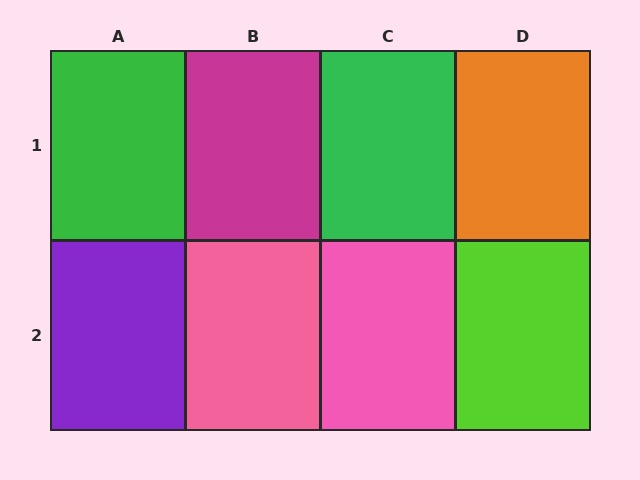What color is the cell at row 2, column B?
Pink.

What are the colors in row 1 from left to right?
Green, magenta, green, orange.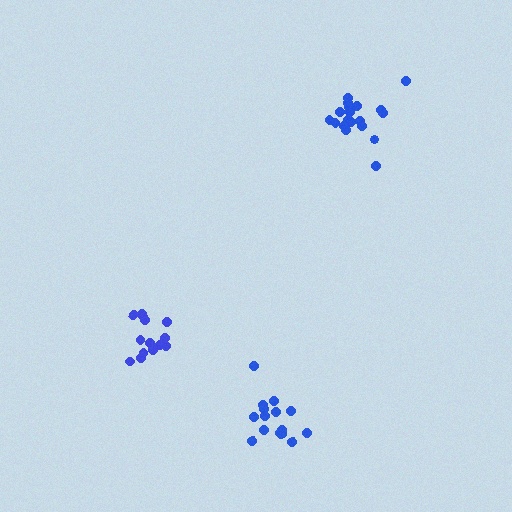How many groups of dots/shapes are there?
There are 3 groups.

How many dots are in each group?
Group 1: 13 dots, Group 2: 19 dots, Group 3: 15 dots (47 total).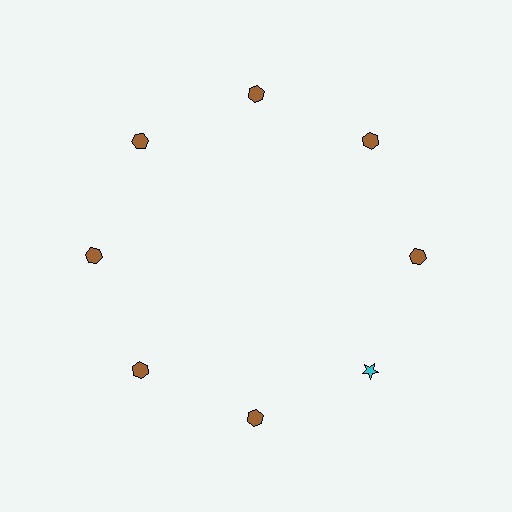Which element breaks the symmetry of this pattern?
The cyan star at roughly the 4 o'clock position breaks the symmetry. All other shapes are brown hexagons.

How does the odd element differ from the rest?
It differs in both color (cyan instead of brown) and shape (star instead of hexagon).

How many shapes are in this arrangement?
There are 8 shapes arranged in a ring pattern.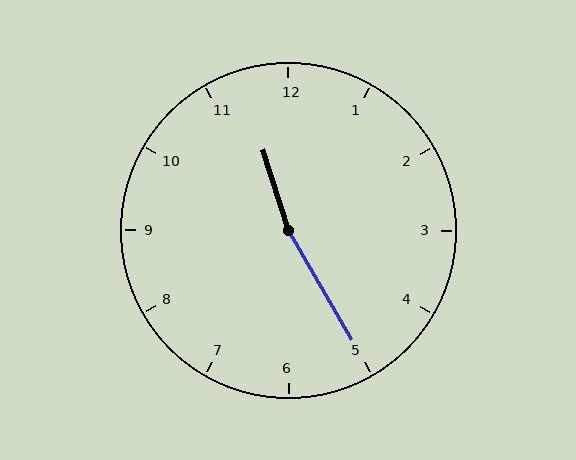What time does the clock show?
11:25.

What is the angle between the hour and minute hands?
Approximately 168 degrees.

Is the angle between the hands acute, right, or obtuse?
It is obtuse.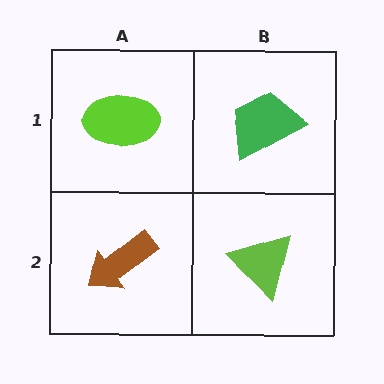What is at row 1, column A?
A lime ellipse.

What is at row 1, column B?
A green trapezoid.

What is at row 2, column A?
A brown arrow.